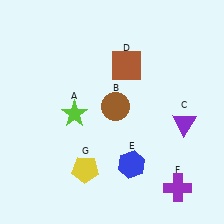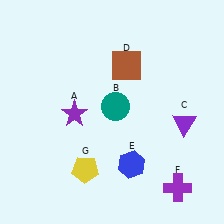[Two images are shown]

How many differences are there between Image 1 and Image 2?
There are 2 differences between the two images.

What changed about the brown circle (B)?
In Image 1, B is brown. In Image 2, it changed to teal.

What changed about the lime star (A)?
In Image 1, A is lime. In Image 2, it changed to purple.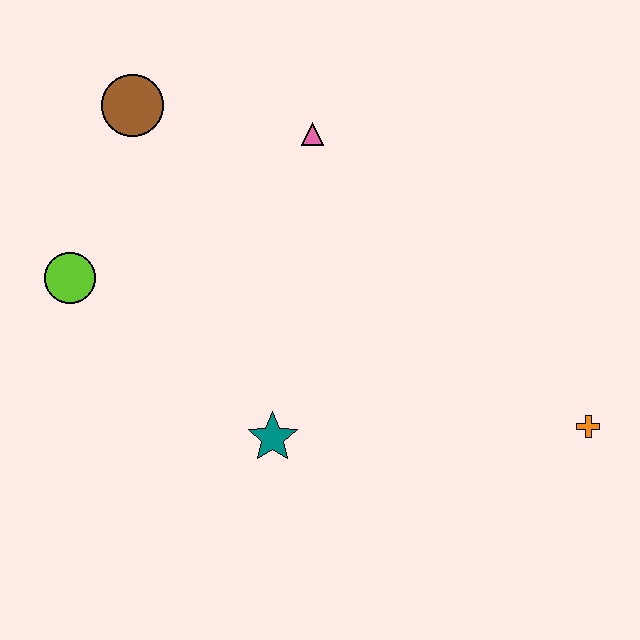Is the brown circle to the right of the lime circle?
Yes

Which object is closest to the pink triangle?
The brown circle is closest to the pink triangle.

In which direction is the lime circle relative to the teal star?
The lime circle is to the left of the teal star.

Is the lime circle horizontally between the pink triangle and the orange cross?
No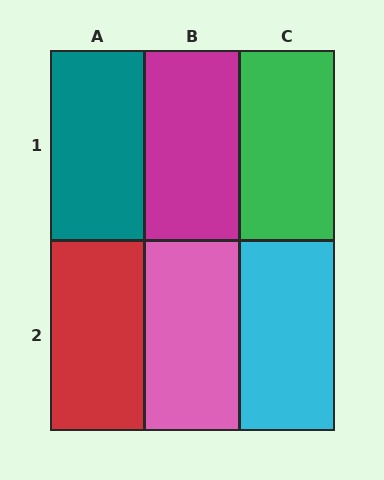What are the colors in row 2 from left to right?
Red, pink, cyan.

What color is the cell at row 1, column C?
Green.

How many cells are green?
1 cell is green.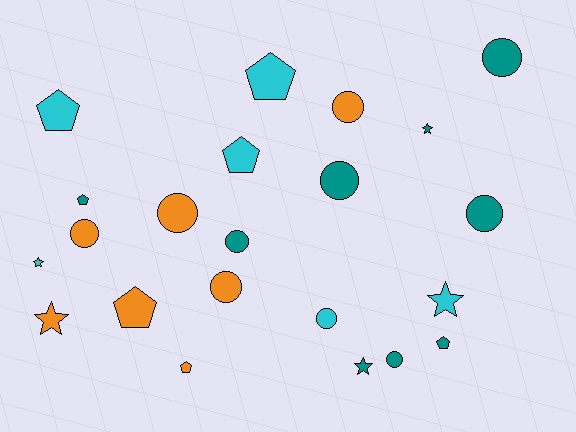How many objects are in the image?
There are 22 objects.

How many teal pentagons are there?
There are 2 teal pentagons.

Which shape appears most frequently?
Circle, with 10 objects.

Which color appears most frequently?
Teal, with 9 objects.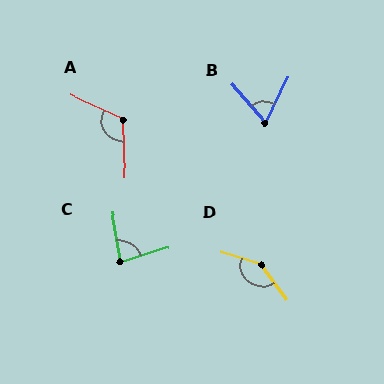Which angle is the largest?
D, at approximately 143 degrees.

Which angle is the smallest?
B, at approximately 67 degrees.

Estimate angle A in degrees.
Approximately 117 degrees.